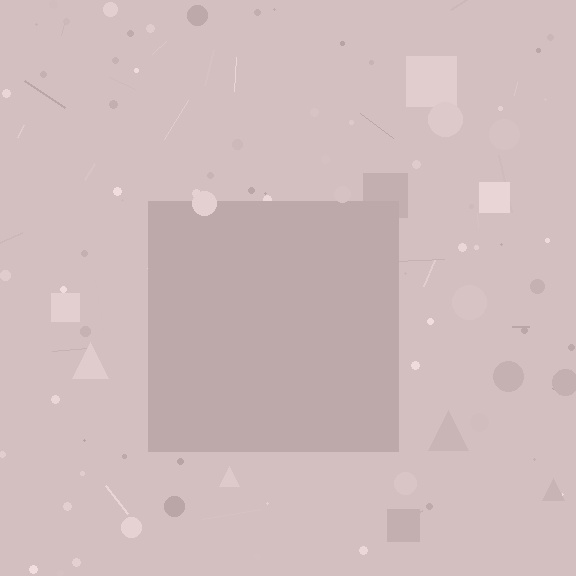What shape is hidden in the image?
A square is hidden in the image.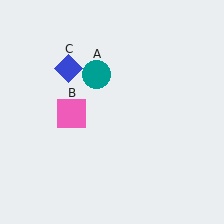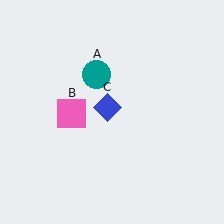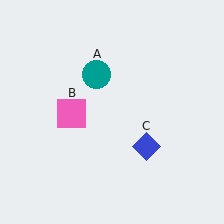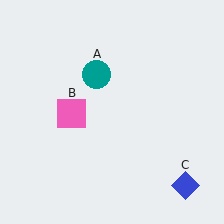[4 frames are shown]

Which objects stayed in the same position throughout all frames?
Teal circle (object A) and pink square (object B) remained stationary.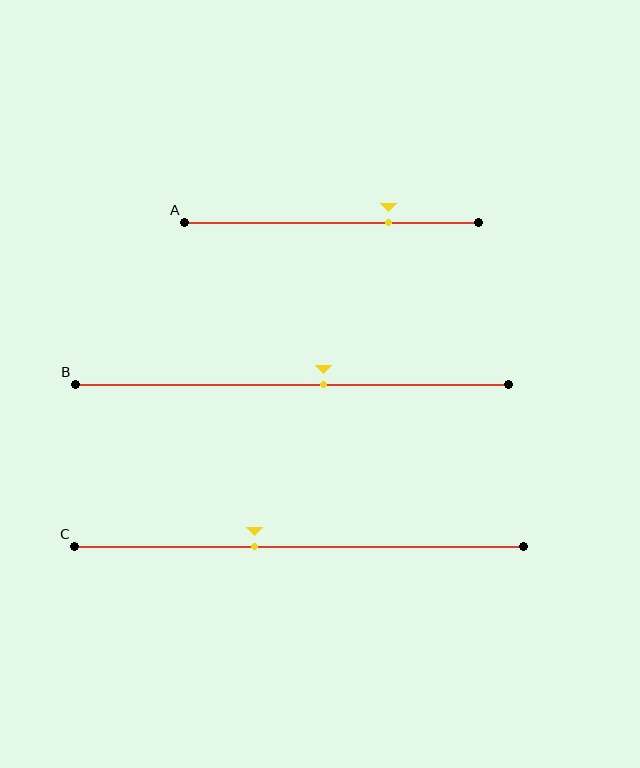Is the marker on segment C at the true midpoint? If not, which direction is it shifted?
No, the marker on segment C is shifted to the left by about 10% of the segment length.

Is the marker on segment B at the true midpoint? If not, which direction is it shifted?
No, the marker on segment B is shifted to the right by about 7% of the segment length.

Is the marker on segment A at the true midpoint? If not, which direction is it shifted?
No, the marker on segment A is shifted to the right by about 19% of the segment length.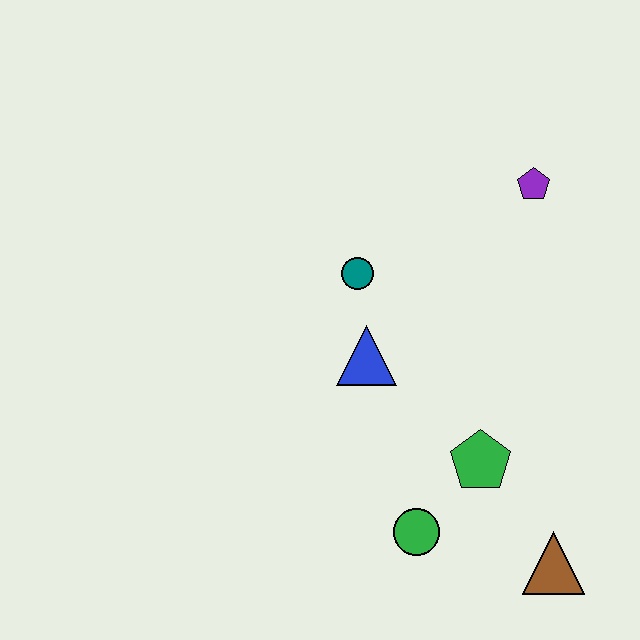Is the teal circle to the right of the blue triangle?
No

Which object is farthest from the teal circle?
The brown triangle is farthest from the teal circle.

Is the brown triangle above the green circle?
No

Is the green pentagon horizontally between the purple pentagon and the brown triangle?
No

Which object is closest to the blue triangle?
The teal circle is closest to the blue triangle.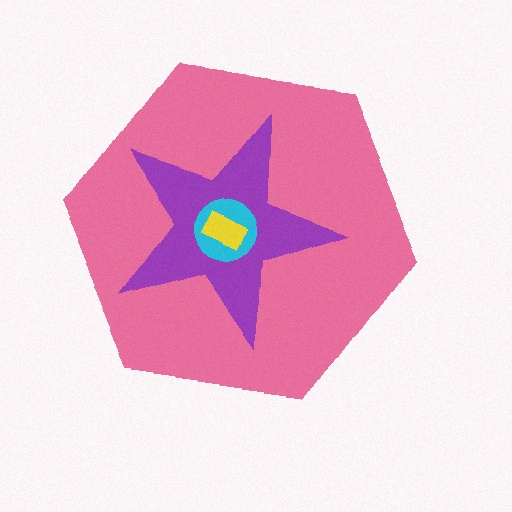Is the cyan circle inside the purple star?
Yes.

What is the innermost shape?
The yellow rectangle.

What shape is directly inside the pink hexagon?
The purple star.